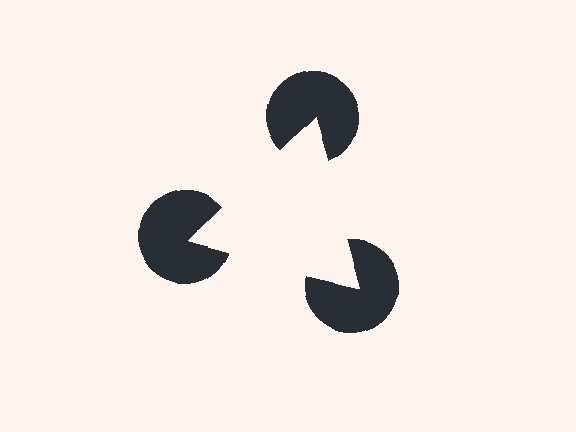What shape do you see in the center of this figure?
An illusory triangle — its edges are inferred from the aligned wedge cuts in the pac-man discs, not physically drawn.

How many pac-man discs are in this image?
There are 3 — one at each vertex of the illusory triangle.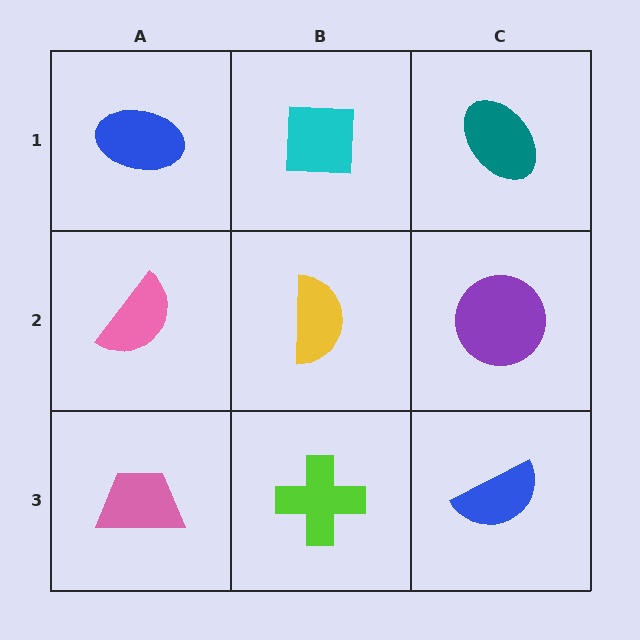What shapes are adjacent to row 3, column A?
A pink semicircle (row 2, column A), a lime cross (row 3, column B).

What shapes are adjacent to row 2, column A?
A blue ellipse (row 1, column A), a pink trapezoid (row 3, column A), a yellow semicircle (row 2, column B).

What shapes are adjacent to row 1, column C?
A purple circle (row 2, column C), a cyan square (row 1, column B).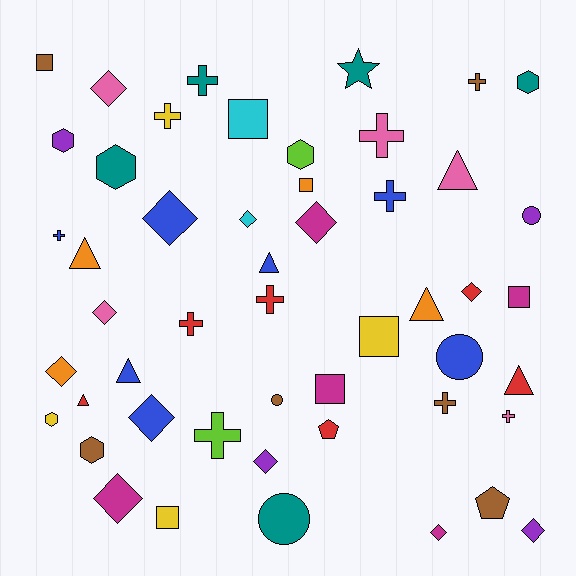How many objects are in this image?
There are 50 objects.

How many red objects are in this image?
There are 6 red objects.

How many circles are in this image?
There are 4 circles.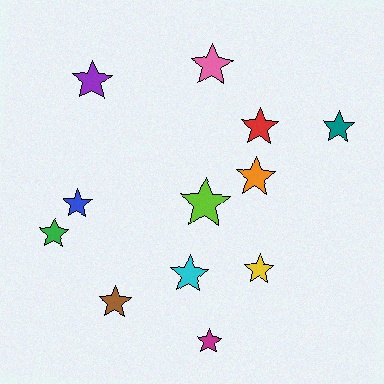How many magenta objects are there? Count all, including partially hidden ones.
There is 1 magenta object.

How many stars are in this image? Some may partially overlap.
There are 12 stars.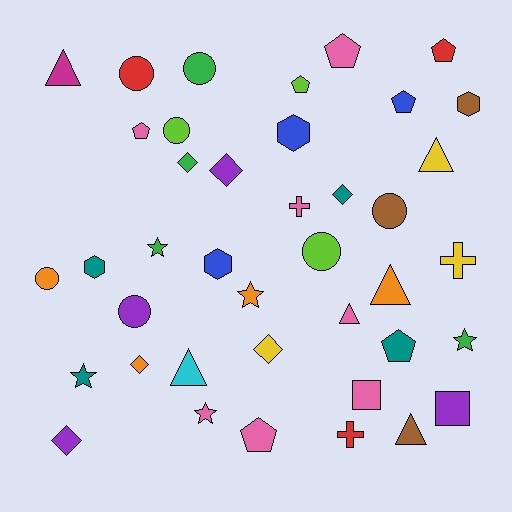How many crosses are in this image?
There are 3 crosses.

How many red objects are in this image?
There are 3 red objects.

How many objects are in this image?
There are 40 objects.